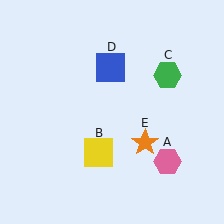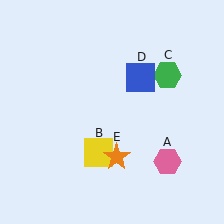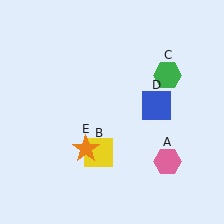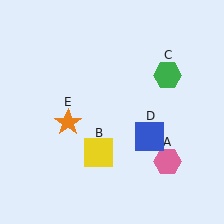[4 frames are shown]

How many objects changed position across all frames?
2 objects changed position: blue square (object D), orange star (object E).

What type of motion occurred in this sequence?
The blue square (object D), orange star (object E) rotated clockwise around the center of the scene.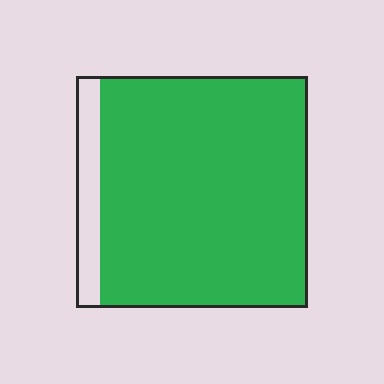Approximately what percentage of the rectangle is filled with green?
Approximately 90%.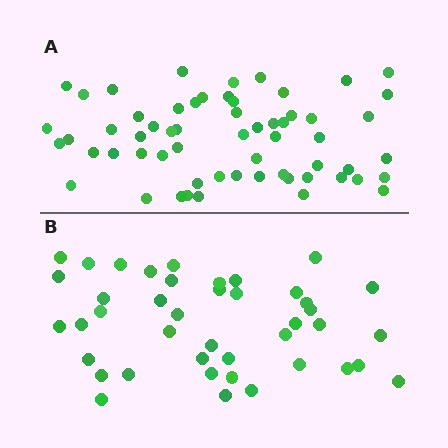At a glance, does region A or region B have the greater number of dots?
Region A (the top region) has more dots.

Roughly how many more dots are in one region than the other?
Region A has approximately 20 more dots than region B.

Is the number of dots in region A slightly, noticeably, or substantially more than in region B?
Region A has noticeably more, but not dramatically so. The ratio is roughly 1.4 to 1.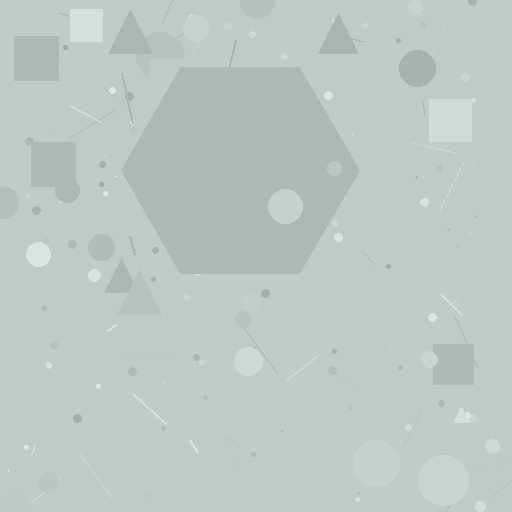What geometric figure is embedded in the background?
A hexagon is embedded in the background.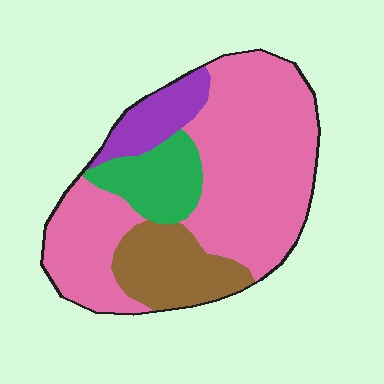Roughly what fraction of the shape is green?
Green covers 13% of the shape.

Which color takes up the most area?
Pink, at roughly 60%.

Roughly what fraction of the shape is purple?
Purple takes up about one tenth (1/10) of the shape.